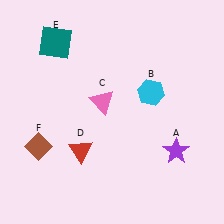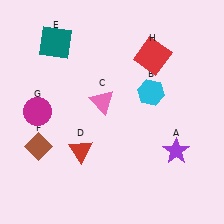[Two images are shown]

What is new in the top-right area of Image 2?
A red square (H) was added in the top-right area of Image 2.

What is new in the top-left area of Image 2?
A magenta circle (G) was added in the top-left area of Image 2.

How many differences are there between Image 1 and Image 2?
There are 2 differences between the two images.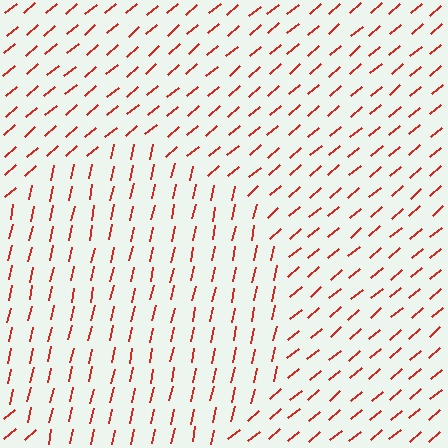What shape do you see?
I see a circle.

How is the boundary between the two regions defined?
The boundary is defined purely by a change in line orientation (approximately 37 degrees difference). All lines are the same color and thickness.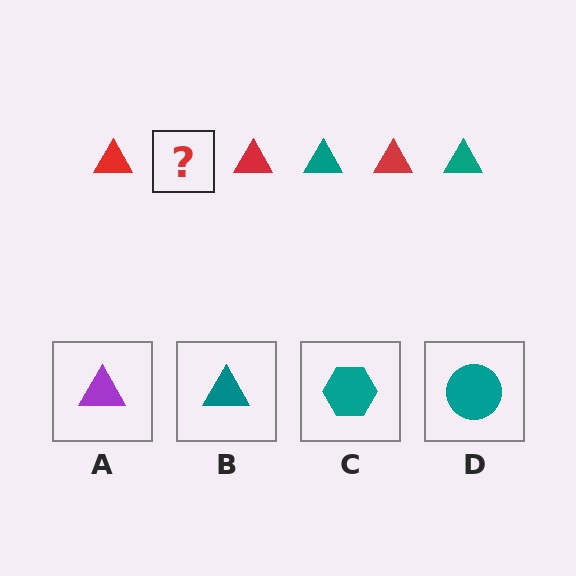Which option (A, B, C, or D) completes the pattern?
B.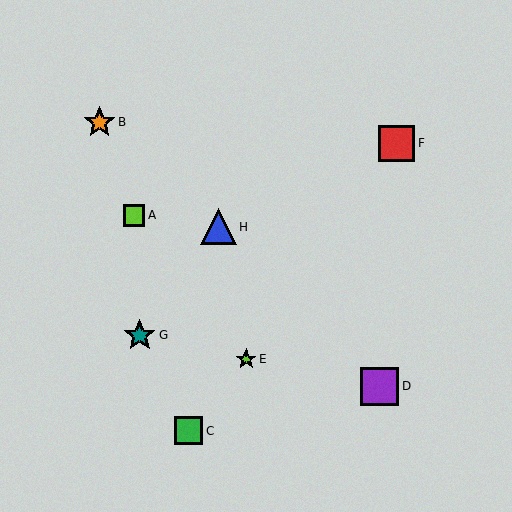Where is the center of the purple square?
The center of the purple square is at (380, 386).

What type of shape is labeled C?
Shape C is a green square.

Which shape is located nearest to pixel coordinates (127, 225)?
The lime square (labeled A) at (134, 215) is nearest to that location.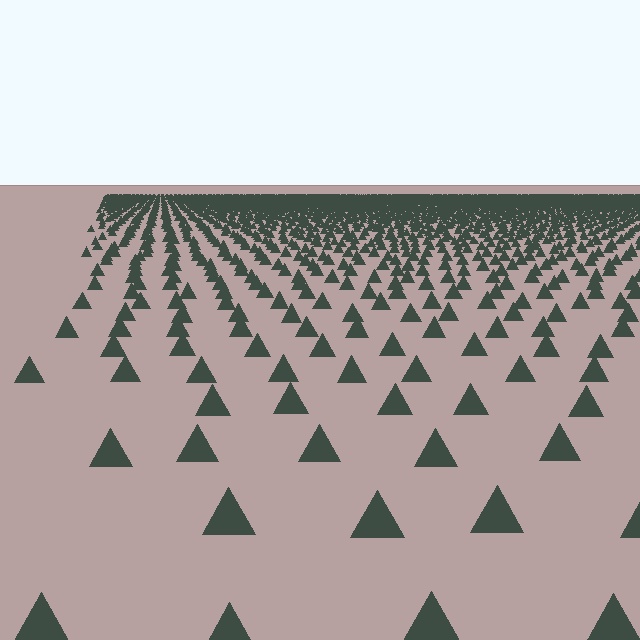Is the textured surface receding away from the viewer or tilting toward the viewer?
The surface is receding away from the viewer. Texture elements get smaller and denser toward the top.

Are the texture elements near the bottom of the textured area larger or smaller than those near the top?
Larger. Near the bottom, elements are closer to the viewer and appear at a bigger on-screen size.